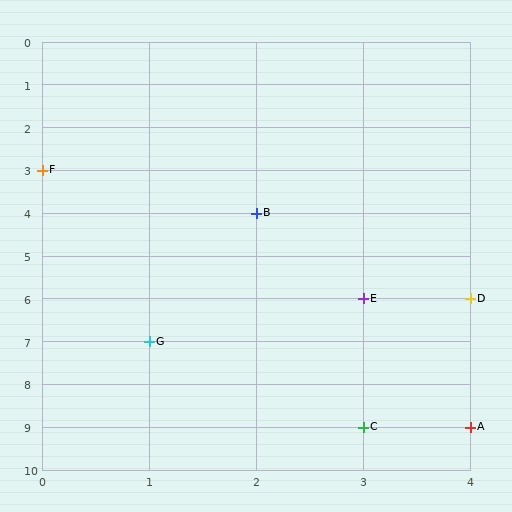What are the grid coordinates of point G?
Point G is at grid coordinates (1, 7).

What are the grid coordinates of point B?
Point B is at grid coordinates (2, 4).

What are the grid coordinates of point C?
Point C is at grid coordinates (3, 9).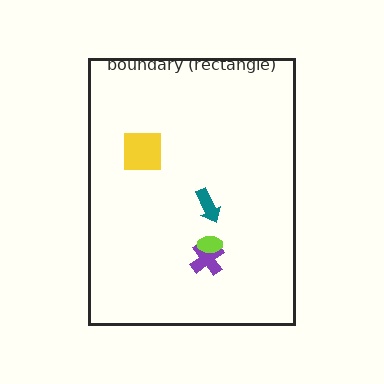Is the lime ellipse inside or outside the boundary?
Inside.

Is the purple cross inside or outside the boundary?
Inside.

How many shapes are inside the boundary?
4 inside, 0 outside.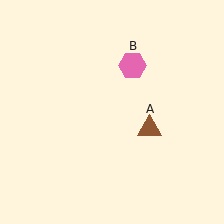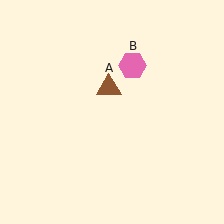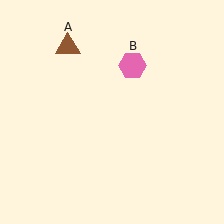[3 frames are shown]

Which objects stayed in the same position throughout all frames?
Pink hexagon (object B) remained stationary.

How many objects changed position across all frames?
1 object changed position: brown triangle (object A).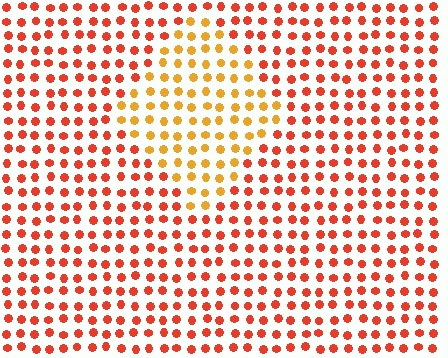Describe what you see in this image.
The image is filled with small red elements in a uniform arrangement. A diamond-shaped region is visible where the elements are tinted to a slightly different hue, forming a subtle color boundary.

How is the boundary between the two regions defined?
The boundary is defined purely by a slight shift in hue (about 34 degrees). Spacing, size, and orientation are identical on both sides.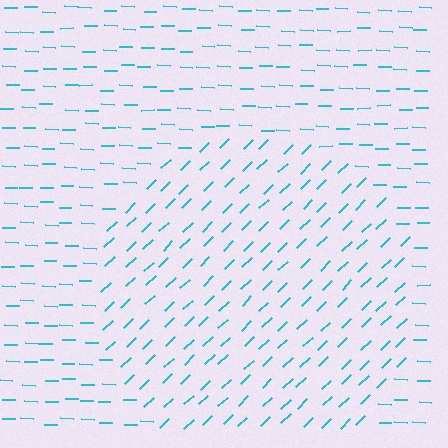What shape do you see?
I see a circle.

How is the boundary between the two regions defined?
The boundary is defined purely by a change in line orientation (approximately 45 degrees difference). All lines are the same color and thickness.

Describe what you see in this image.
The image is filled with small cyan line segments. A circle region in the image has lines oriented differently from the surrounding lines, creating a visible texture boundary.